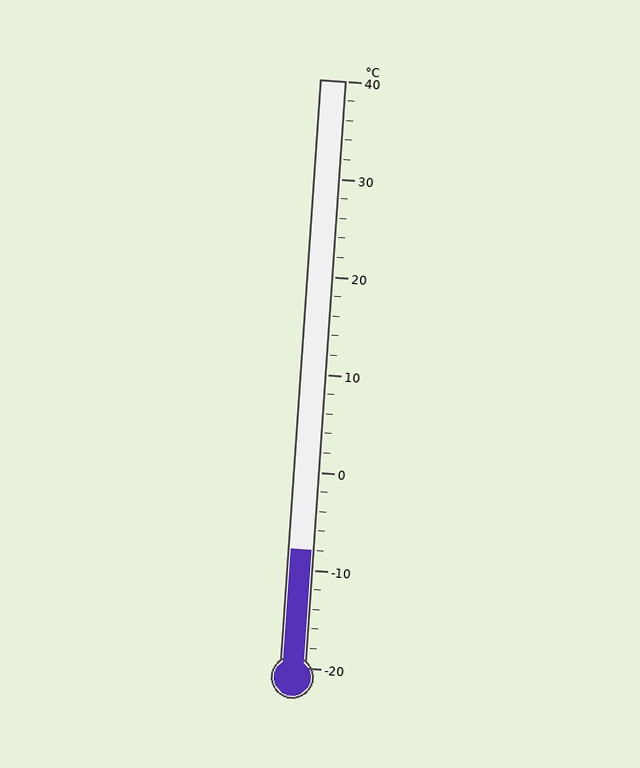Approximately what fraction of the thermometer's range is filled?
The thermometer is filled to approximately 20% of its range.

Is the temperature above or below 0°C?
The temperature is below 0°C.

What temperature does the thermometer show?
The thermometer shows approximately -8°C.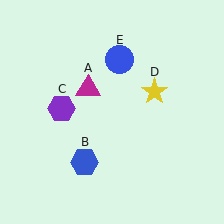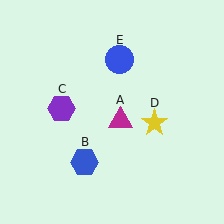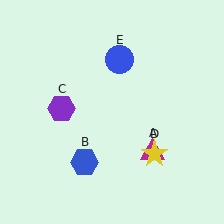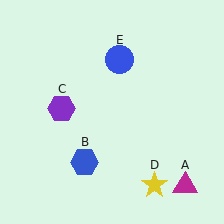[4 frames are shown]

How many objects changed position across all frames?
2 objects changed position: magenta triangle (object A), yellow star (object D).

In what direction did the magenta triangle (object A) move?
The magenta triangle (object A) moved down and to the right.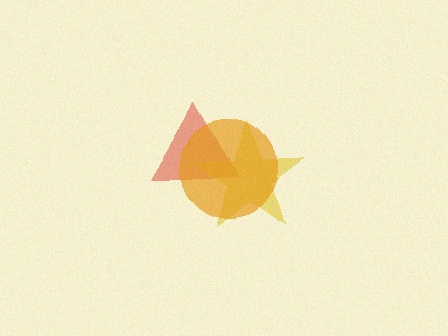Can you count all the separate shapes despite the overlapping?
Yes, there are 3 separate shapes.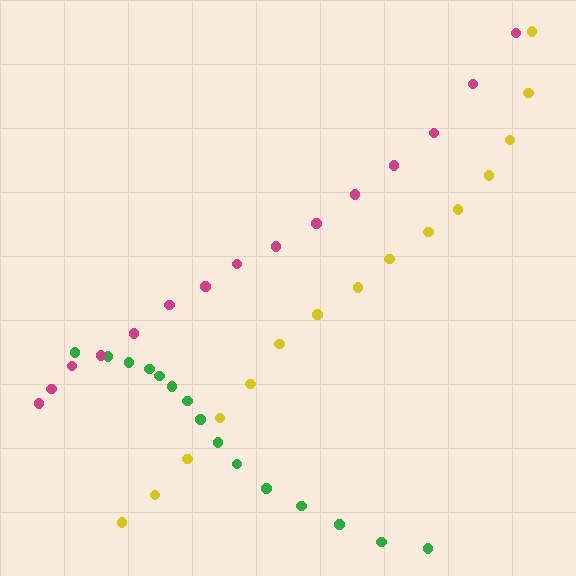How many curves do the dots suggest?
There are 3 distinct paths.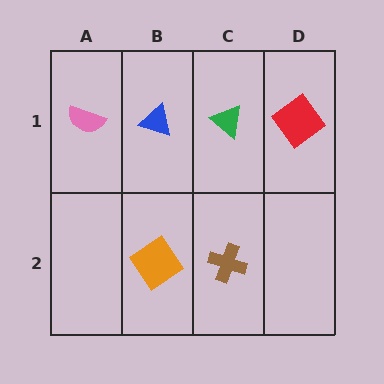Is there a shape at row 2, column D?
No, that cell is empty.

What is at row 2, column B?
An orange diamond.